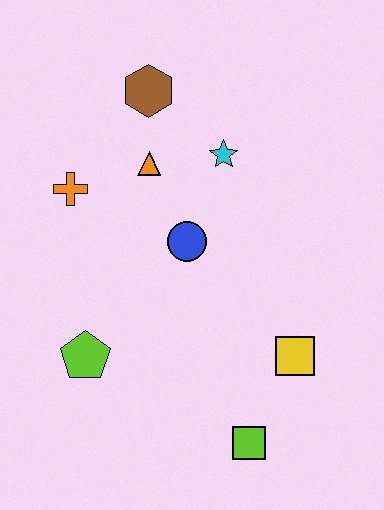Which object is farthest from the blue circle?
The lime square is farthest from the blue circle.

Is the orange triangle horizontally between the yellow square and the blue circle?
No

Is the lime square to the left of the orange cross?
No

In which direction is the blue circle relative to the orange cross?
The blue circle is to the right of the orange cross.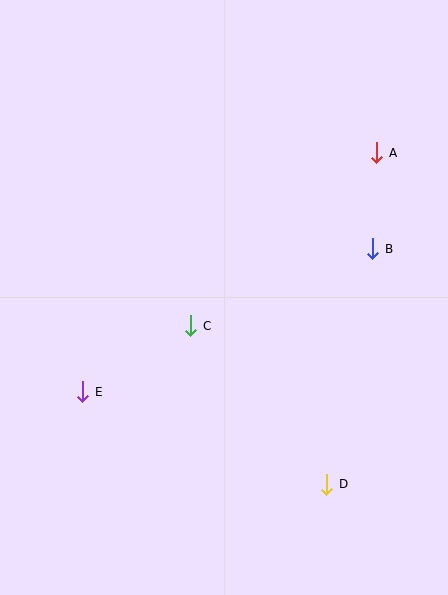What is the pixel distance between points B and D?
The distance between B and D is 240 pixels.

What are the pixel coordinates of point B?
Point B is at (373, 249).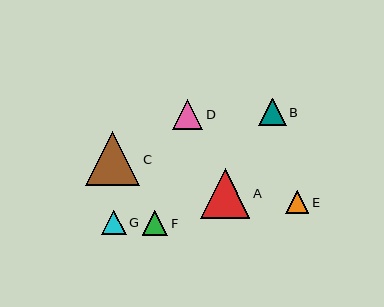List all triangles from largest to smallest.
From largest to smallest: C, A, D, B, F, G, E.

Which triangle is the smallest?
Triangle E is the smallest with a size of approximately 23 pixels.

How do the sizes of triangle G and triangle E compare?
Triangle G and triangle E are approximately the same size.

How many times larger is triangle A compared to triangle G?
Triangle A is approximately 2.0 times the size of triangle G.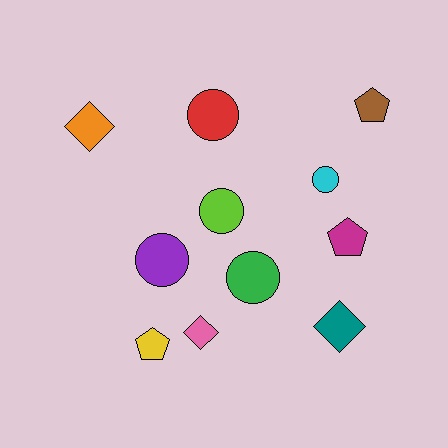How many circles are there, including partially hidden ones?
There are 5 circles.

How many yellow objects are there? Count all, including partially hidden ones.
There is 1 yellow object.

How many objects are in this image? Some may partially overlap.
There are 11 objects.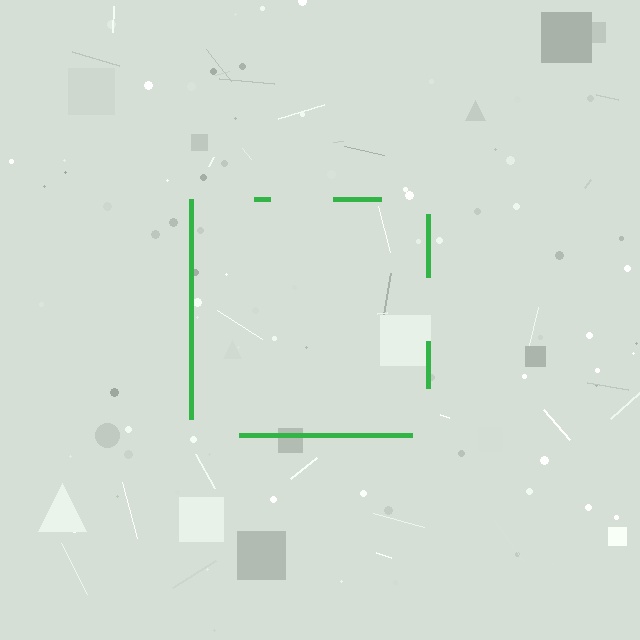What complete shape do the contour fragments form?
The contour fragments form a square.